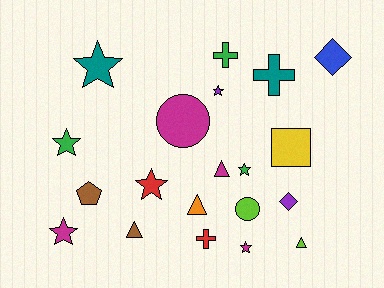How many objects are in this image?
There are 20 objects.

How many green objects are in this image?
There are 3 green objects.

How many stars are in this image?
There are 7 stars.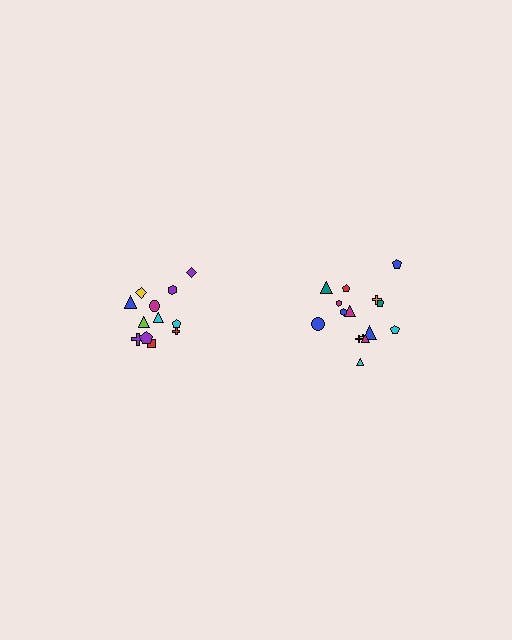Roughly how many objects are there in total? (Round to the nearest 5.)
Roughly 25 objects in total.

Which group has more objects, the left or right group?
The right group.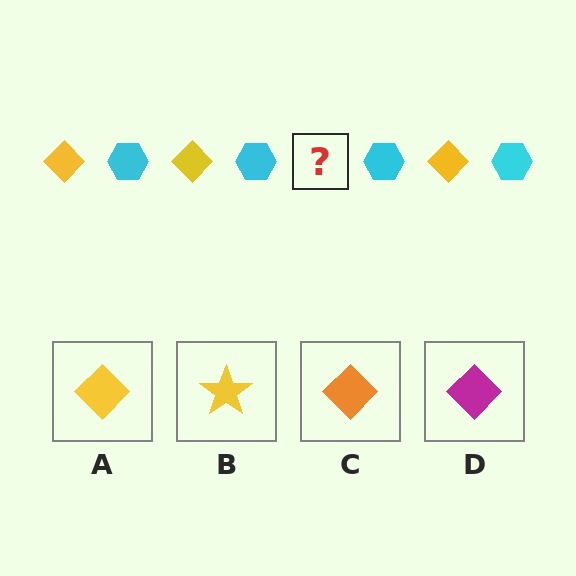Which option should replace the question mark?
Option A.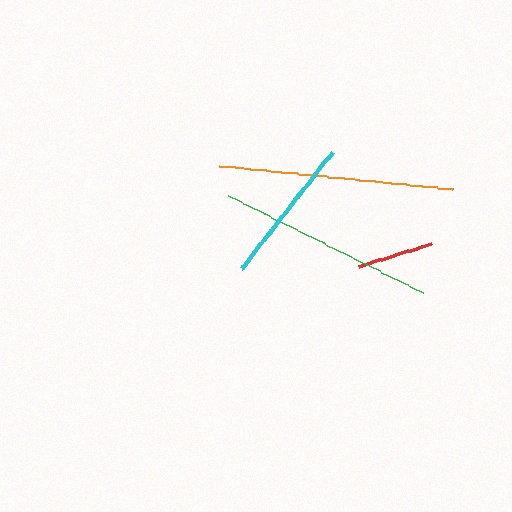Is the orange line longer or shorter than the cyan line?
The orange line is longer than the cyan line.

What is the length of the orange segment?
The orange segment is approximately 235 pixels long.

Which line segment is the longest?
The orange line is the longest at approximately 235 pixels.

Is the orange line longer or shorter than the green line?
The orange line is longer than the green line.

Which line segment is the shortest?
The red line is the shortest at approximately 76 pixels.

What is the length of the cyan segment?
The cyan segment is approximately 149 pixels long.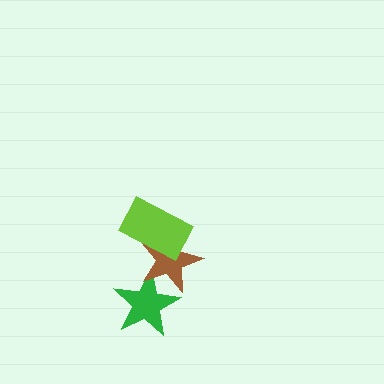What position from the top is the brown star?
The brown star is 2nd from the top.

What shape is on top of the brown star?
The lime rectangle is on top of the brown star.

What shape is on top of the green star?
The brown star is on top of the green star.